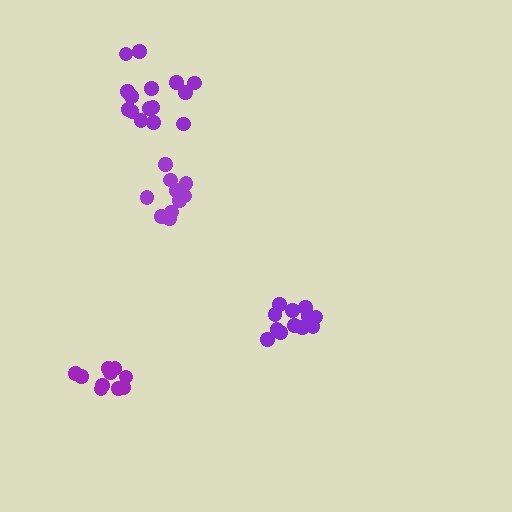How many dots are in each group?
Group 1: 12 dots, Group 2: 11 dots, Group 3: 15 dots, Group 4: 11 dots (49 total).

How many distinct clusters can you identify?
There are 4 distinct clusters.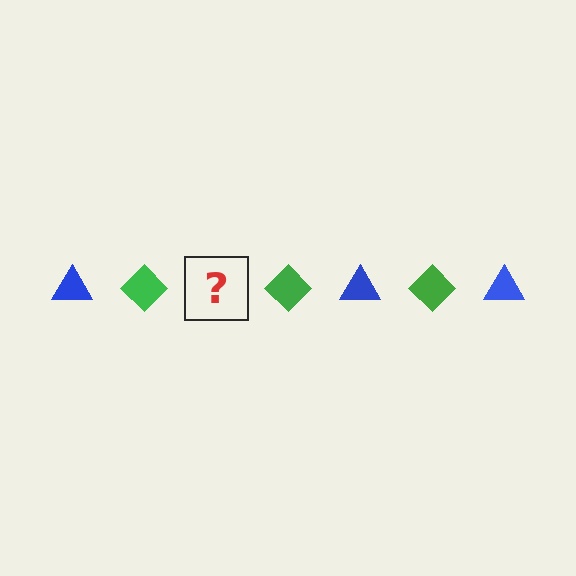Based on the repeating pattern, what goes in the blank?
The blank should be a blue triangle.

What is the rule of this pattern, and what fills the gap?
The rule is that the pattern alternates between blue triangle and green diamond. The gap should be filled with a blue triangle.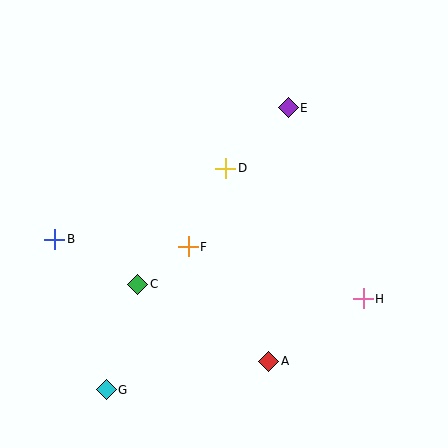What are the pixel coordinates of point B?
Point B is at (55, 239).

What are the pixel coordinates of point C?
Point C is at (138, 284).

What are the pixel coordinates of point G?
Point G is at (106, 390).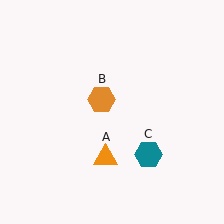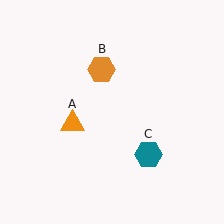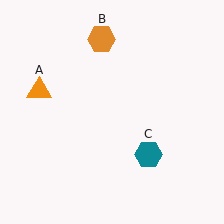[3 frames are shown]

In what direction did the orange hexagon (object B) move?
The orange hexagon (object B) moved up.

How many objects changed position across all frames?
2 objects changed position: orange triangle (object A), orange hexagon (object B).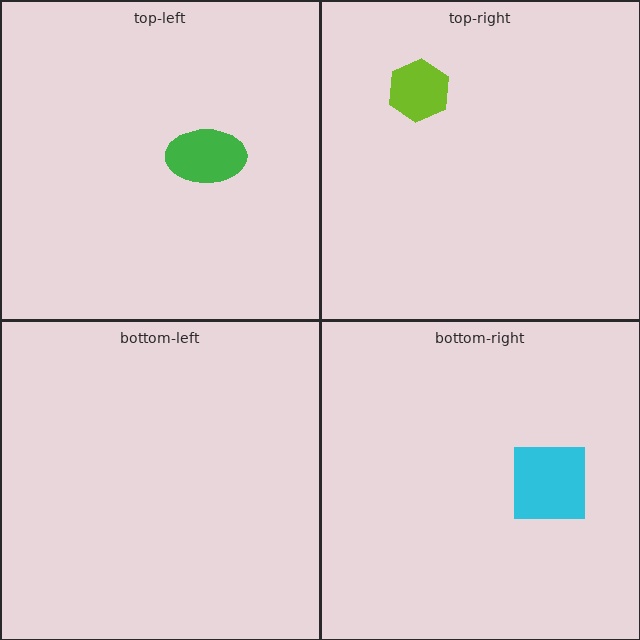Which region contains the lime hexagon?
The top-right region.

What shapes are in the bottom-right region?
The cyan square.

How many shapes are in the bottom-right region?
1.